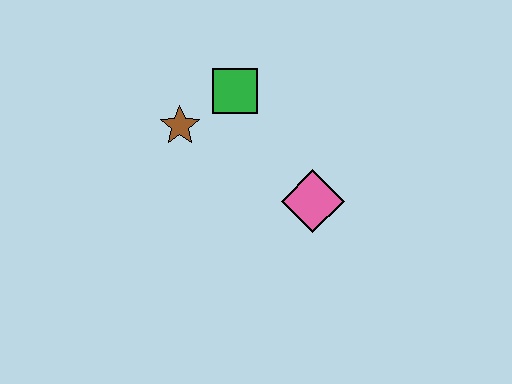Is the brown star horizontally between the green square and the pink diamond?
No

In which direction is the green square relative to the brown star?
The green square is to the right of the brown star.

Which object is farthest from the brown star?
The pink diamond is farthest from the brown star.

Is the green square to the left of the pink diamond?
Yes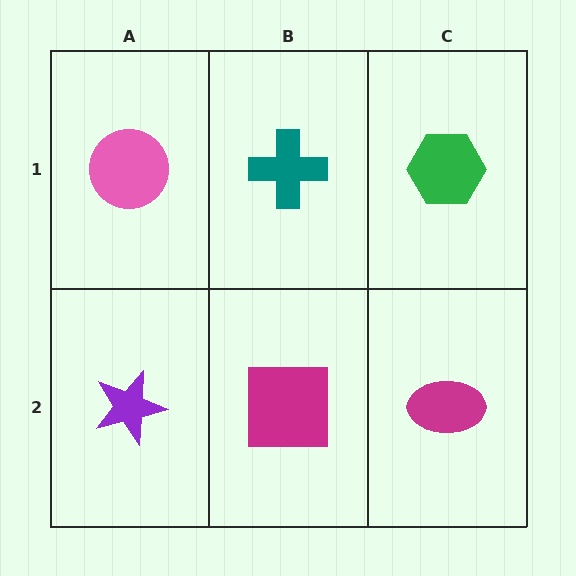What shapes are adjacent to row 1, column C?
A magenta ellipse (row 2, column C), a teal cross (row 1, column B).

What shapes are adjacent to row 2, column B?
A teal cross (row 1, column B), a purple star (row 2, column A), a magenta ellipse (row 2, column C).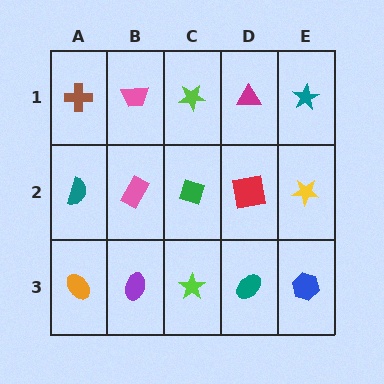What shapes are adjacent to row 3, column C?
A green diamond (row 2, column C), a purple ellipse (row 3, column B), a teal ellipse (row 3, column D).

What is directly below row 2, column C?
A lime star.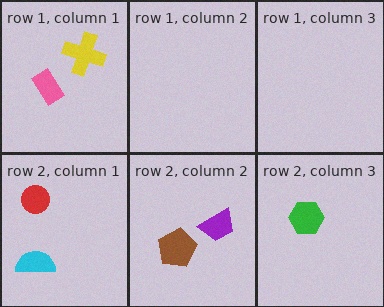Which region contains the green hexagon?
The row 2, column 3 region.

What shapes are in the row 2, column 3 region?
The green hexagon.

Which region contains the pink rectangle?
The row 1, column 1 region.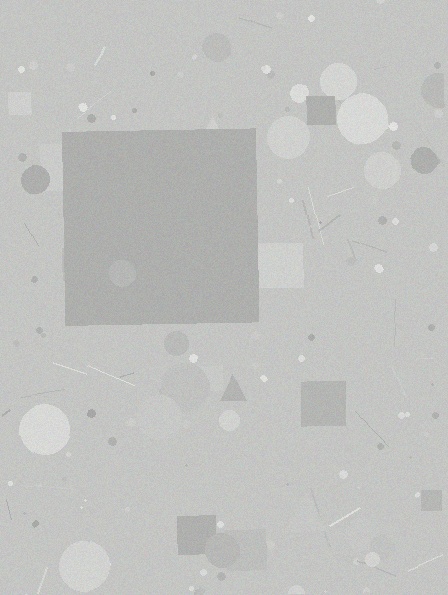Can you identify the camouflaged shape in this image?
The camouflaged shape is a square.